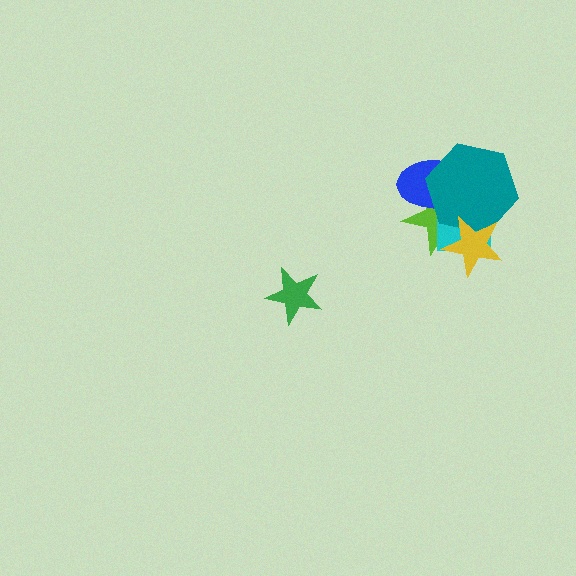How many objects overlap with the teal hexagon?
4 objects overlap with the teal hexagon.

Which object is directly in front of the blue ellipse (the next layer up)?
The cyan square is directly in front of the blue ellipse.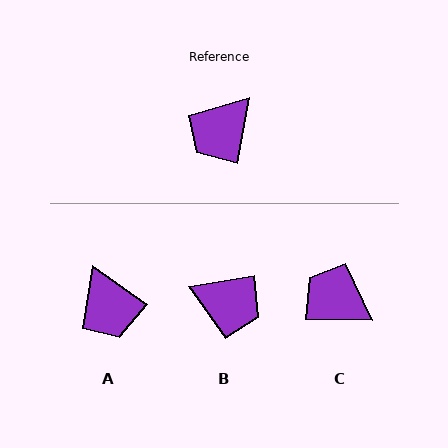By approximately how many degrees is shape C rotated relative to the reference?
Approximately 81 degrees clockwise.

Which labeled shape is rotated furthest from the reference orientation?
B, about 110 degrees away.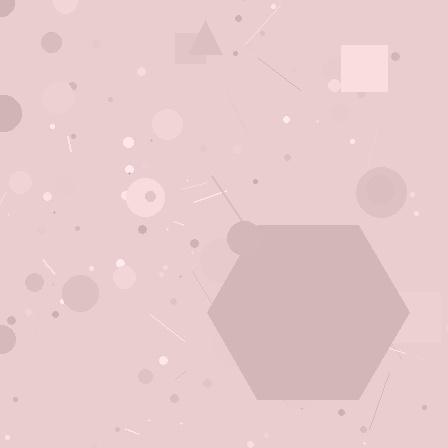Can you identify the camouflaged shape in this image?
The camouflaged shape is a hexagon.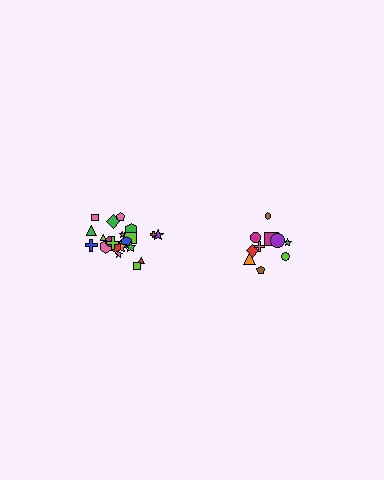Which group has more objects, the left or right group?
The left group.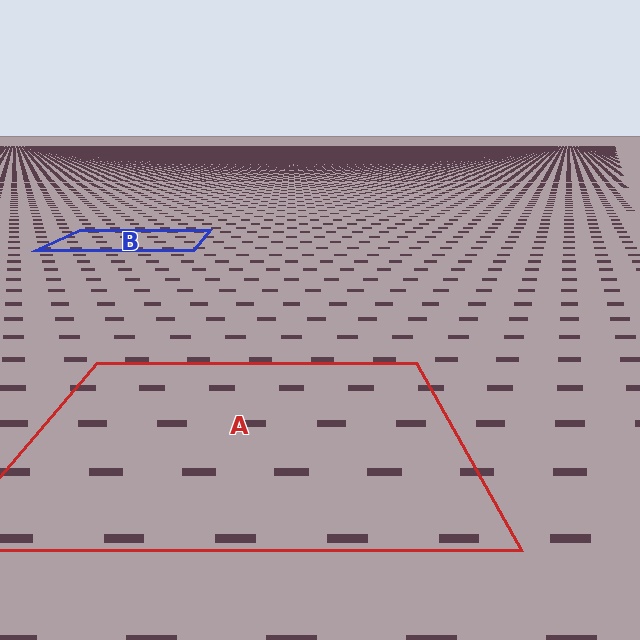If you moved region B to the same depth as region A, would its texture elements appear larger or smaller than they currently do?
They would appear larger. At a closer depth, the same texture elements are projected at a bigger on-screen size.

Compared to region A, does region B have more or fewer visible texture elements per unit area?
Region B has more texture elements per unit area — they are packed more densely because it is farther away.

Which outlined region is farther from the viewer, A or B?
Region B is farther from the viewer — the texture elements inside it appear smaller and more densely packed.